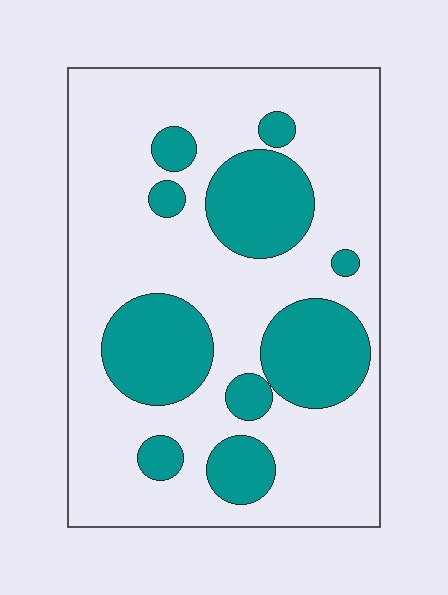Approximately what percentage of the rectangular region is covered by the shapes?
Approximately 30%.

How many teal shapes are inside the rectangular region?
10.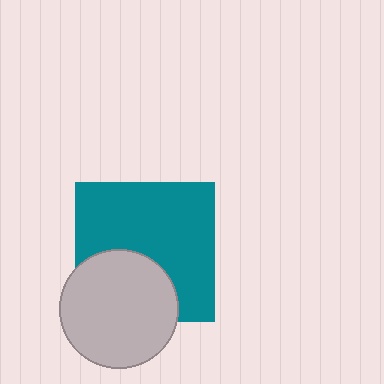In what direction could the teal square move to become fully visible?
The teal square could move up. That would shift it out from behind the light gray circle entirely.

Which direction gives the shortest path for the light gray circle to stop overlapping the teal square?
Moving down gives the shortest separation.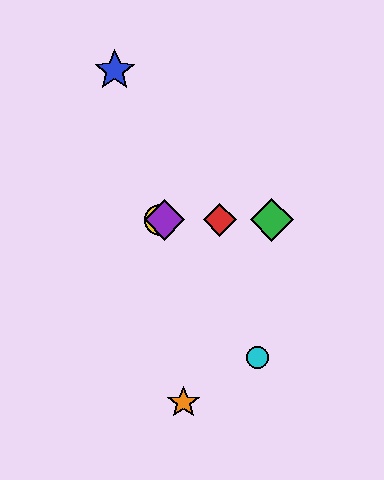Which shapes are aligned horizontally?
The red diamond, the green diamond, the yellow circle, the purple diamond are aligned horizontally.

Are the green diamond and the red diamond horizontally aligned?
Yes, both are at y≈220.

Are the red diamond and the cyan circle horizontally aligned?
No, the red diamond is at y≈220 and the cyan circle is at y≈358.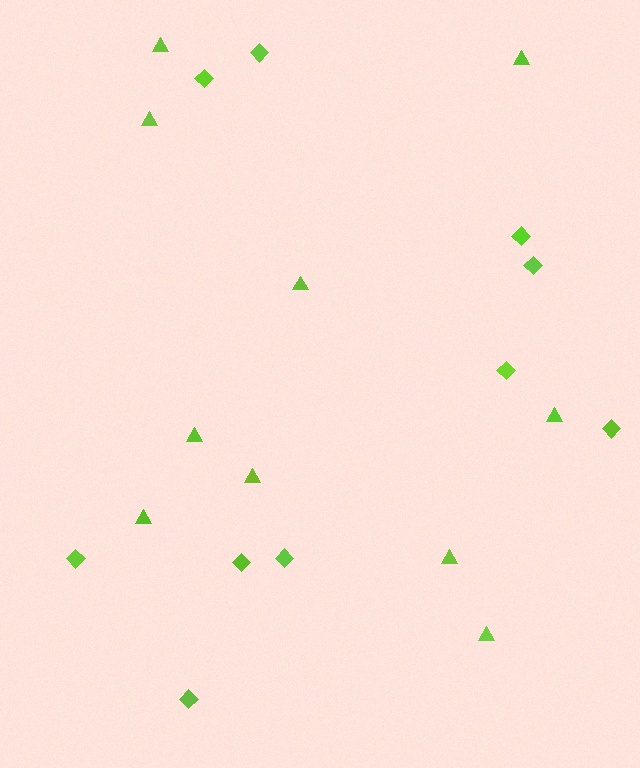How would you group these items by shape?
There are 2 groups: one group of diamonds (10) and one group of triangles (10).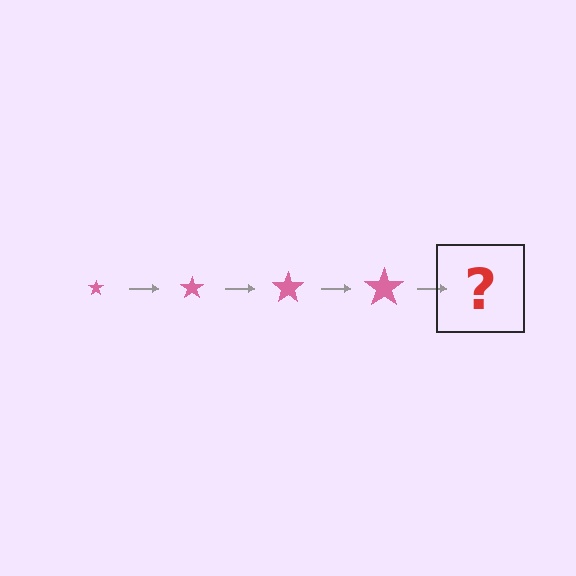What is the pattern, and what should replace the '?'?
The pattern is that the star gets progressively larger each step. The '?' should be a pink star, larger than the previous one.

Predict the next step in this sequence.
The next step is a pink star, larger than the previous one.